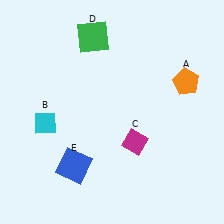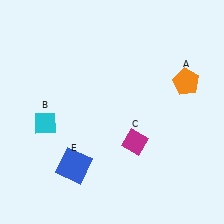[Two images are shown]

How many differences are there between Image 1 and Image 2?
There is 1 difference between the two images.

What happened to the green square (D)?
The green square (D) was removed in Image 2. It was in the top-left area of Image 1.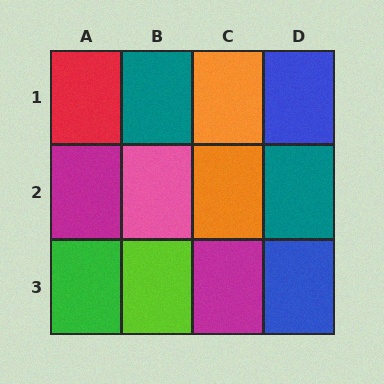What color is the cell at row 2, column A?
Magenta.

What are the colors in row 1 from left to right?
Red, teal, orange, blue.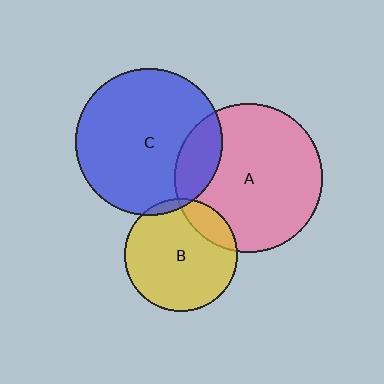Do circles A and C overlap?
Yes.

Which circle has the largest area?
Circle A (pink).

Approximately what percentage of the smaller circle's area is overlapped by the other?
Approximately 15%.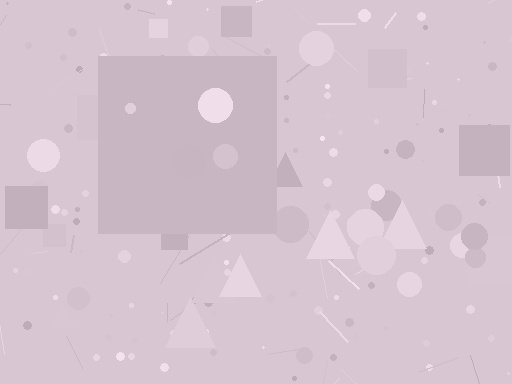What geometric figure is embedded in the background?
A square is embedded in the background.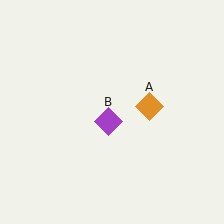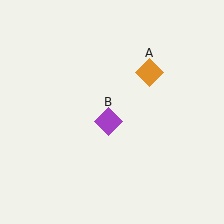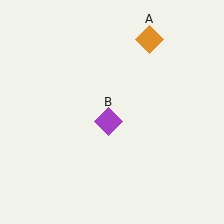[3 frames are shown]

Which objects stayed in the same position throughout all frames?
Purple diamond (object B) remained stationary.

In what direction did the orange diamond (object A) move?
The orange diamond (object A) moved up.